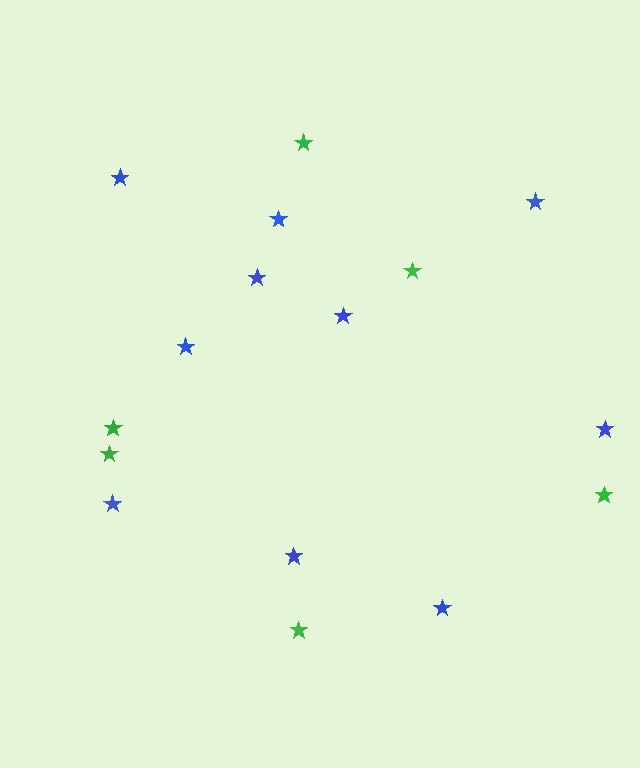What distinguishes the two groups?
There are 2 groups: one group of green stars (6) and one group of blue stars (10).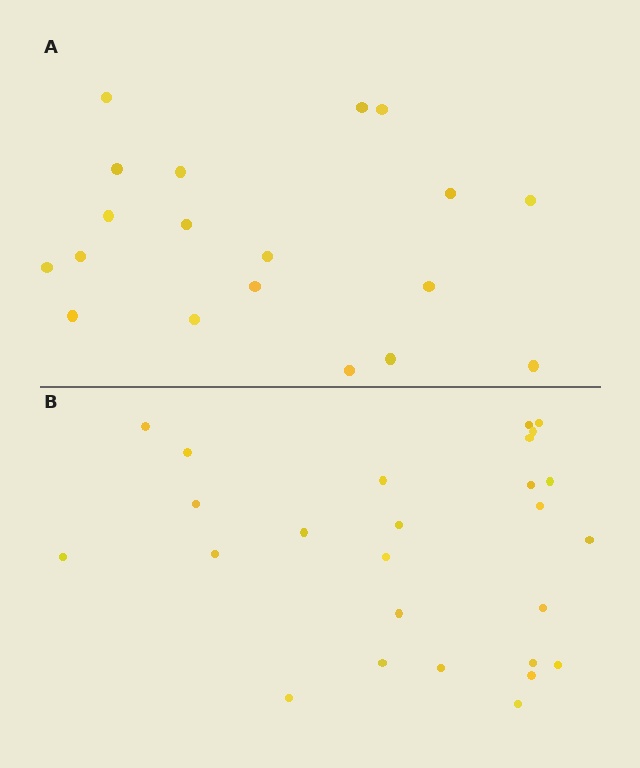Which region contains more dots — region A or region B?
Region B (the bottom region) has more dots.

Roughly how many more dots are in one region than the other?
Region B has roughly 8 or so more dots than region A.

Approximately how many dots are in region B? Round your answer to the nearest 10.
About 30 dots. (The exact count is 26, which rounds to 30.)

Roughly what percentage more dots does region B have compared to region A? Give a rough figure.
About 35% more.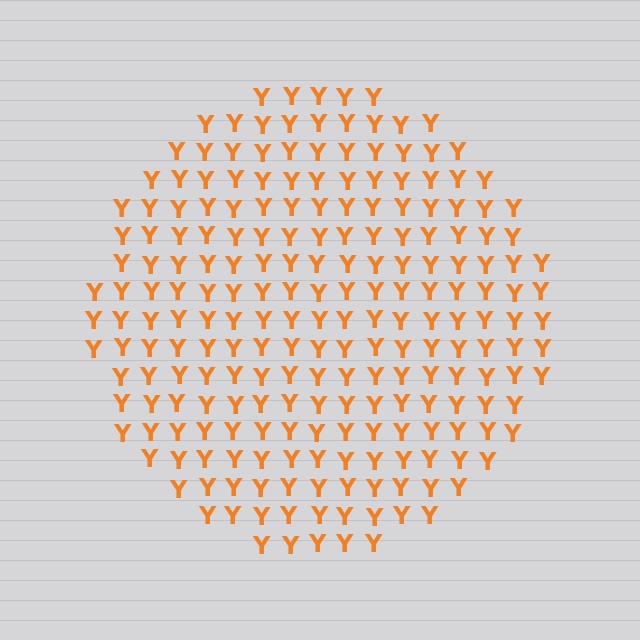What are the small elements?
The small elements are letter Y's.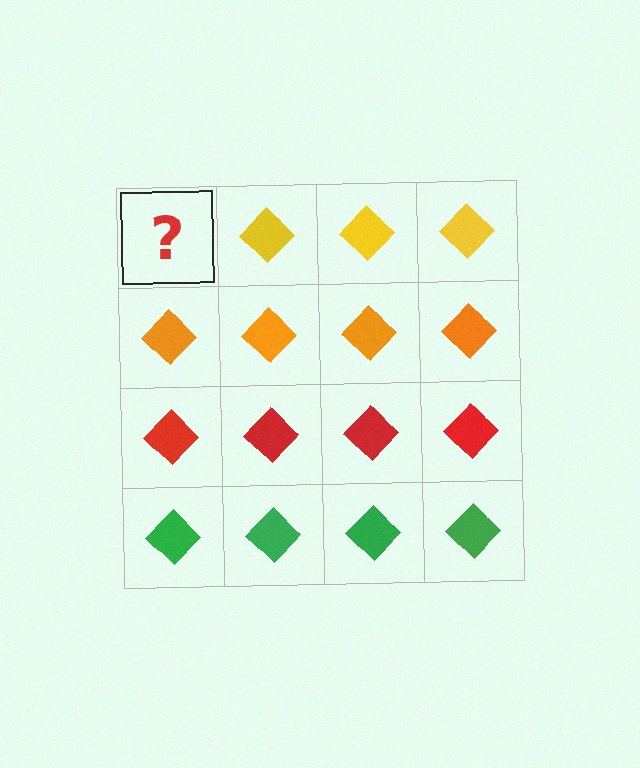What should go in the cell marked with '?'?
The missing cell should contain a yellow diamond.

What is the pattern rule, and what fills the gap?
The rule is that each row has a consistent color. The gap should be filled with a yellow diamond.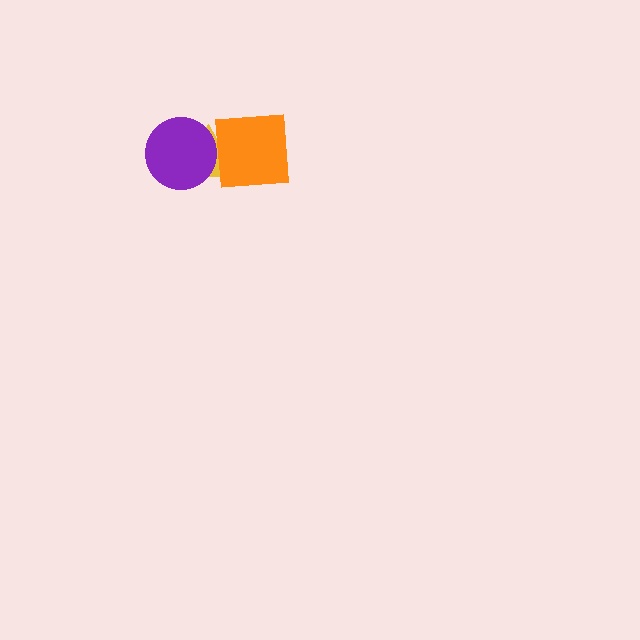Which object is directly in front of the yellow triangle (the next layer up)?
The orange square is directly in front of the yellow triangle.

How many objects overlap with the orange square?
2 objects overlap with the orange square.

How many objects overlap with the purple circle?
2 objects overlap with the purple circle.